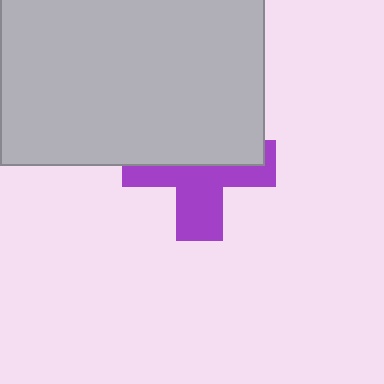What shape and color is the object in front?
The object in front is a light gray rectangle.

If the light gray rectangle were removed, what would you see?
You would see the complete purple cross.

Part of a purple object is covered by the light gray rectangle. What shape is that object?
It is a cross.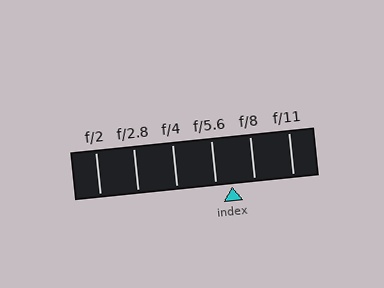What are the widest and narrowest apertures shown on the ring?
The widest aperture shown is f/2 and the narrowest is f/11.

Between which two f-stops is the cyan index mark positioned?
The index mark is between f/5.6 and f/8.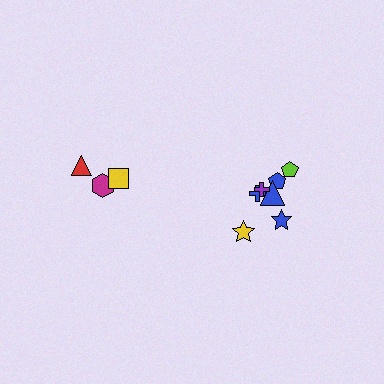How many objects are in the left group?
There are 3 objects.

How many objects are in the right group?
There are 7 objects.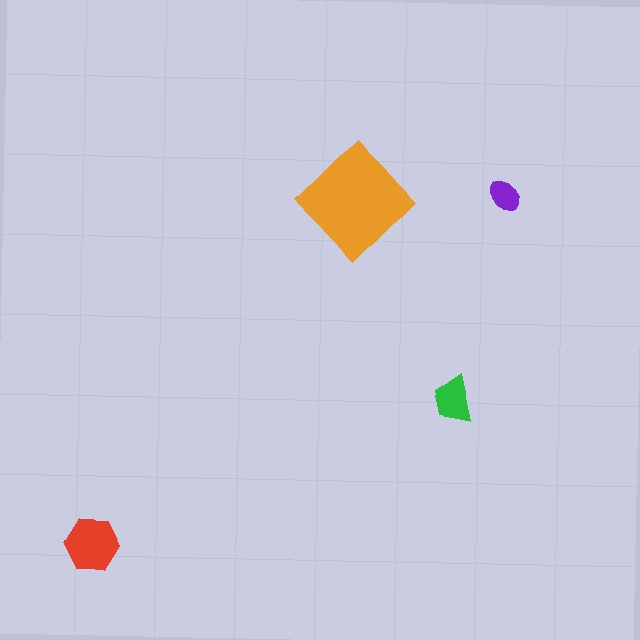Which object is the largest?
The orange diamond.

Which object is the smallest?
The purple ellipse.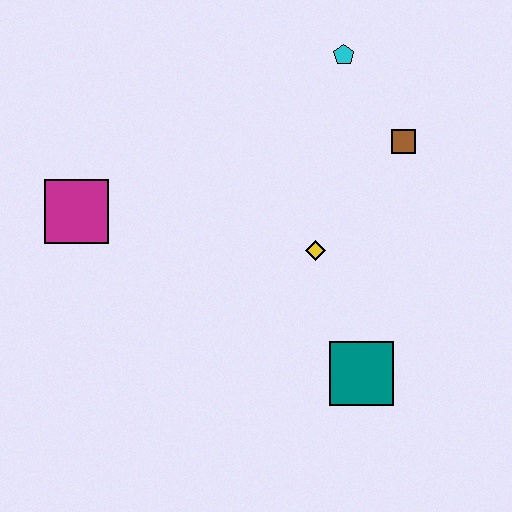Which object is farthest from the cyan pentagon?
The teal square is farthest from the cyan pentagon.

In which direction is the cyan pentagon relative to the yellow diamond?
The cyan pentagon is above the yellow diamond.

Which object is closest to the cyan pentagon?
The brown square is closest to the cyan pentagon.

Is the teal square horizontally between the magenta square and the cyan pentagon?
No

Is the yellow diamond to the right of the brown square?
No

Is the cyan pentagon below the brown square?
No